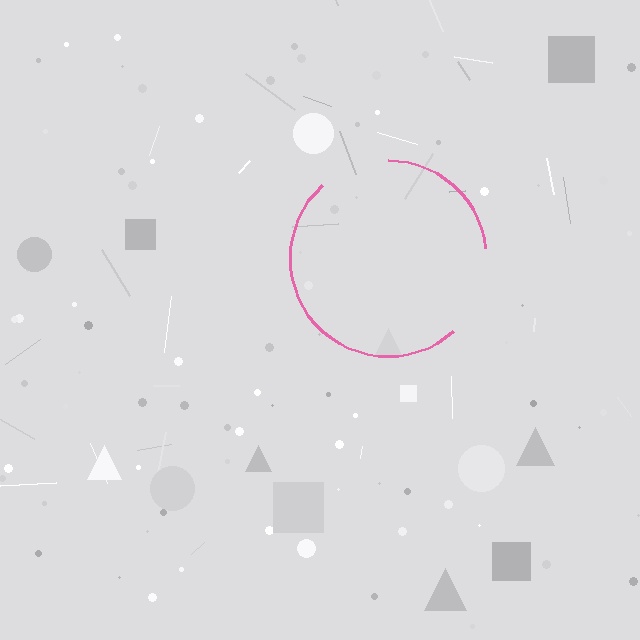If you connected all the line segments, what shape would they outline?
They would outline a circle.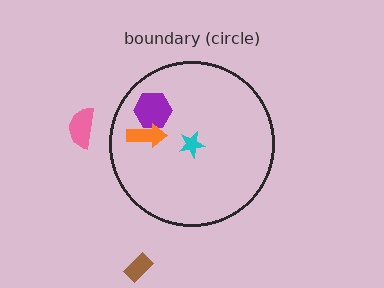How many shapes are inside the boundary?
3 inside, 2 outside.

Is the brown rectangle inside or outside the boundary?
Outside.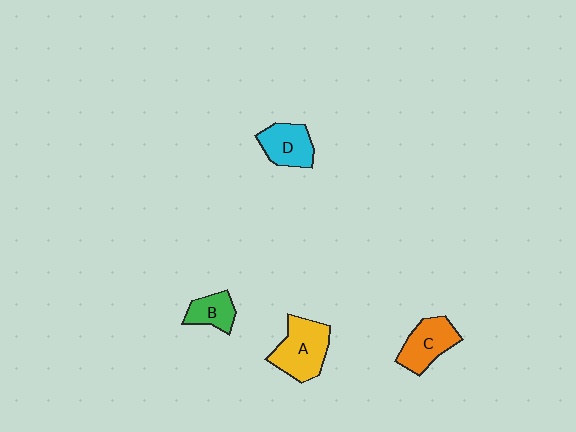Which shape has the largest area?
Shape A (yellow).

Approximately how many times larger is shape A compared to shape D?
Approximately 1.4 times.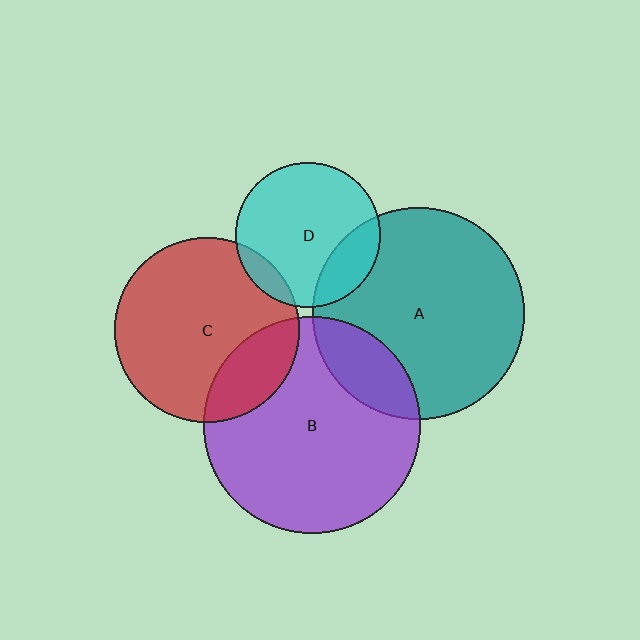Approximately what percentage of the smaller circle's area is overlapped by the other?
Approximately 10%.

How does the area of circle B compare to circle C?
Approximately 1.4 times.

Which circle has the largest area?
Circle B (purple).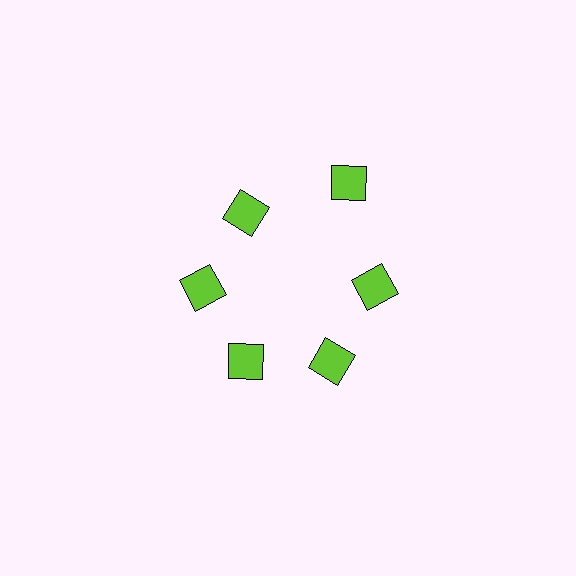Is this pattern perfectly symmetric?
No. The 6 lime diamonds are arranged in a ring, but one element near the 1 o'clock position is pushed outward from the center, breaking the 6-fold rotational symmetry.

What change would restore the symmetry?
The symmetry would be restored by moving it inward, back onto the ring so that all 6 diamonds sit at equal angles and equal distance from the center.